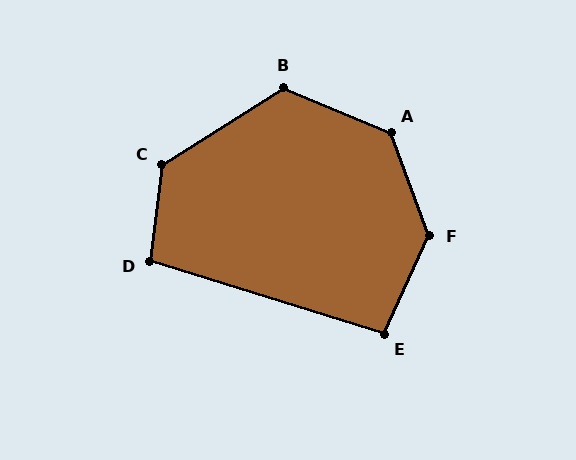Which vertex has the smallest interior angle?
E, at approximately 98 degrees.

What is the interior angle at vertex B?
Approximately 125 degrees (obtuse).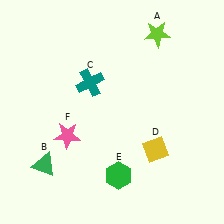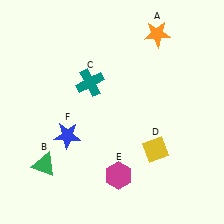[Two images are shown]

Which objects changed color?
A changed from lime to orange. E changed from green to magenta. F changed from pink to blue.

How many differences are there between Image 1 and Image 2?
There are 3 differences between the two images.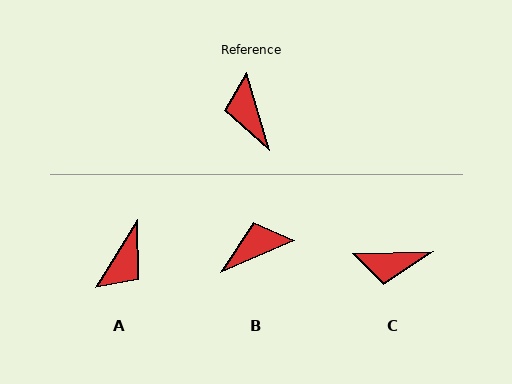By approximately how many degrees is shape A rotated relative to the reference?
Approximately 132 degrees counter-clockwise.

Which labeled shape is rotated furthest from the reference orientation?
A, about 132 degrees away.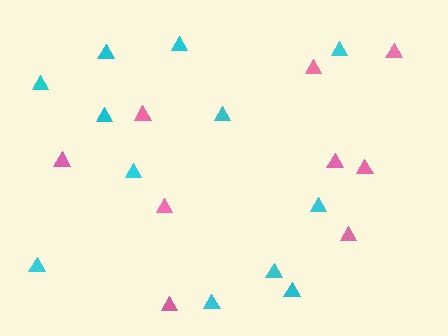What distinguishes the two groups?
There are 2 groups: one group of pink triangles (9) and one group of cyan triangles (12).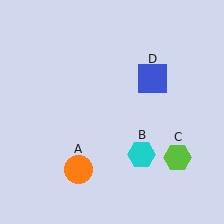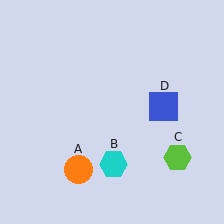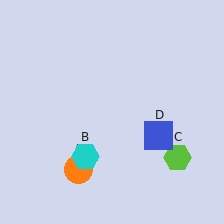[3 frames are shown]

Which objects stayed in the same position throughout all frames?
Orange circle (object A) and lime hexagon (object C) remained stationary.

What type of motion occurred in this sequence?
The cyan hexagon (object B), blue square (object D) rotated clockwise around the center of the scene.